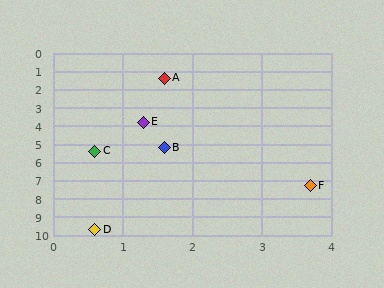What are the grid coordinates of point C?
Point C is at approximately (0.6, 5.4).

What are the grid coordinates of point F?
Point F is at approximately (3.7, 7.3).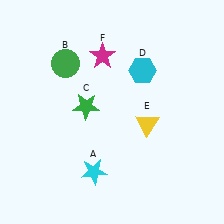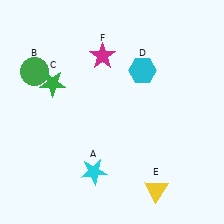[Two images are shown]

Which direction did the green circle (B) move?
The green circle (B) moved left.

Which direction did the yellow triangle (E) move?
The yellow triangle (E) moved down.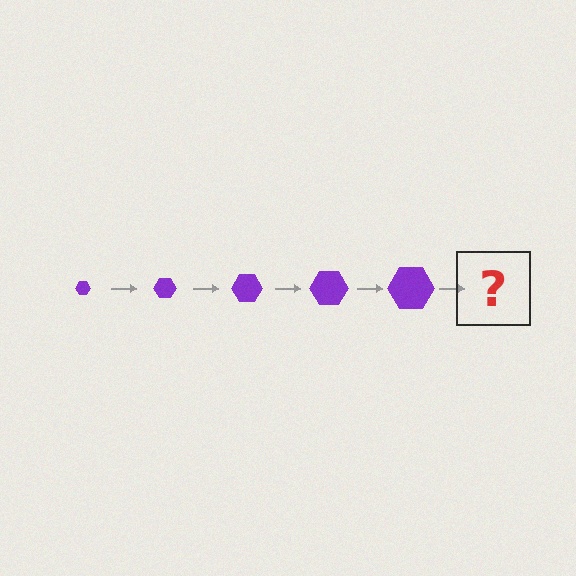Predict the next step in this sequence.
The next step is a purple hexagon, larger than the previous one.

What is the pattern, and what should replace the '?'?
The pattern is that the hexagon gets progressively larger each step. The '?' should be a purple hexagon, larger than the previous one.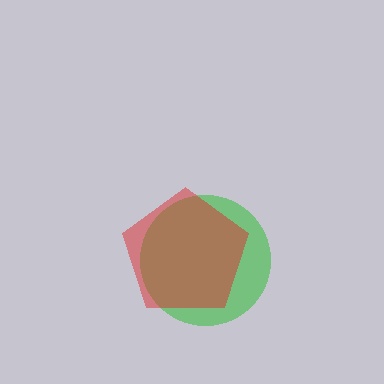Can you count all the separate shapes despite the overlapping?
Yes, there are 2 separate shapes.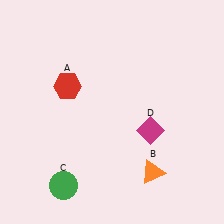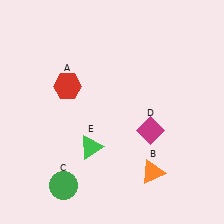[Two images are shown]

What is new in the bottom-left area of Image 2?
A green triangle (E) was added in the bottom-left area of Image 2.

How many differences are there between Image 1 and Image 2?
There is 1 difference between the two images.